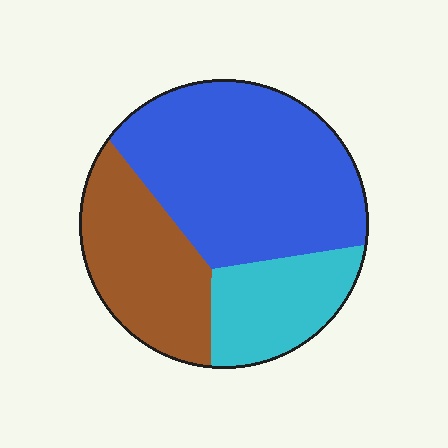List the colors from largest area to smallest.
From largest to smallest: blue, brown, cyan.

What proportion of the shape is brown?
Brown takes up between a sixth and a third of the shape.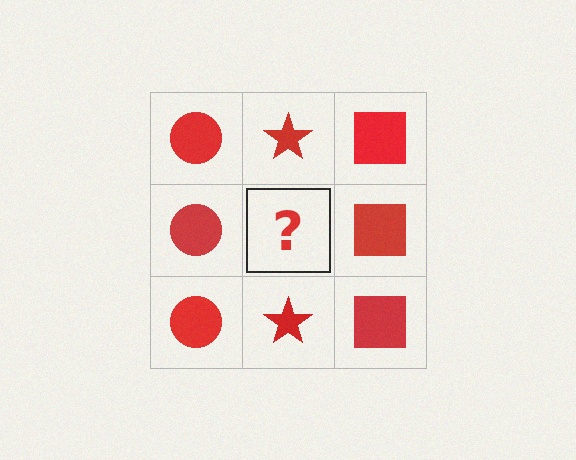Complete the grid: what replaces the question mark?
The question mark should be replaced with a red star.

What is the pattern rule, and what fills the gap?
The rule is that each column has a consistent shape. The gap should be filled with a red star.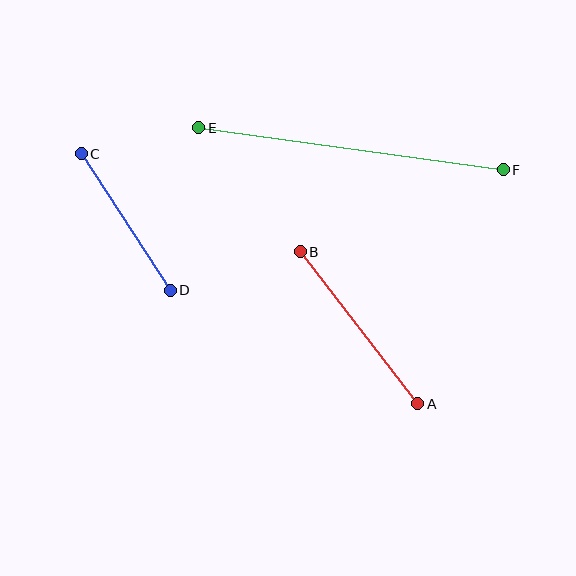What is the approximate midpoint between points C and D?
The midpoint is at approximately (126, 222) pixels.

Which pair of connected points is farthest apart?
Points E and F are farthest apart.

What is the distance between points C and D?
The distance is approximately 163 pixels.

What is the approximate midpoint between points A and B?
The midpoint is at approximately (359, 328) pixels.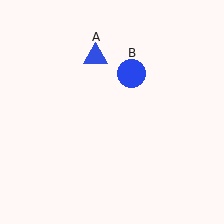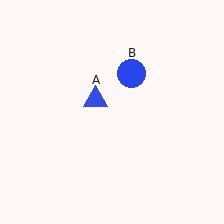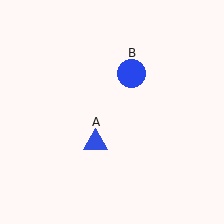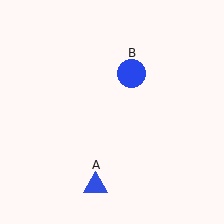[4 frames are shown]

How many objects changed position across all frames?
1 object changed position: blue triangle (object A).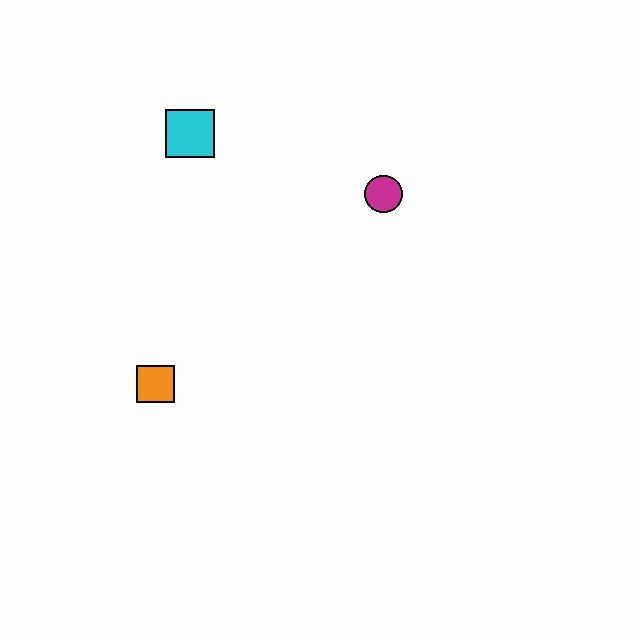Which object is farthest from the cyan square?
The orange square is farthest from the cyan square.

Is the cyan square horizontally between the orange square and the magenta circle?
Yes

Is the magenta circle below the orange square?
No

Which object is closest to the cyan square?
The magenta circle is closest to the cyan square.